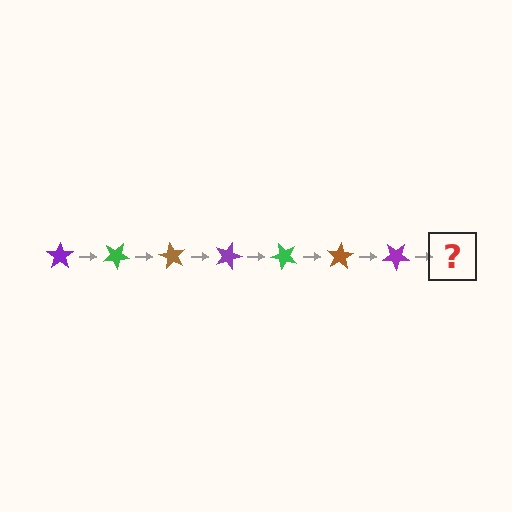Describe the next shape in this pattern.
It should be a green star, rotated 210 degrees from the start.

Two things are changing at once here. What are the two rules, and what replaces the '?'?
The two rules are that it rotates 30 degrees each step and the color cycles through purple, green, and brown. The '?' should be a green star, rotated 210 degrees from the start.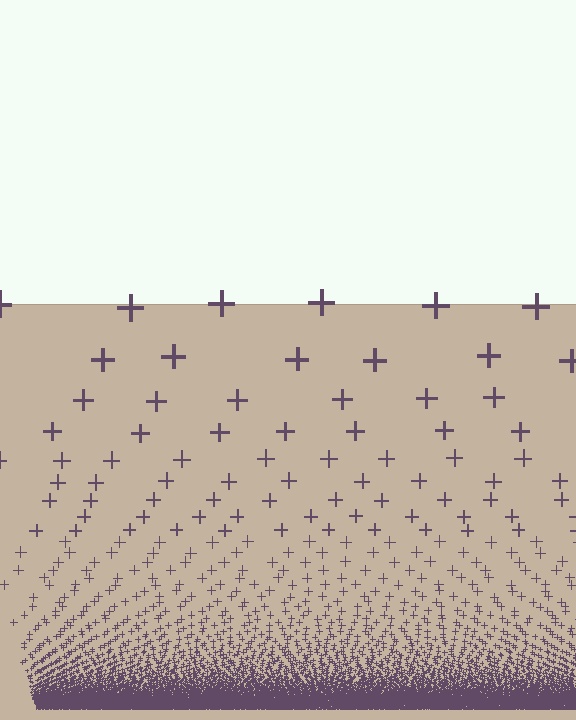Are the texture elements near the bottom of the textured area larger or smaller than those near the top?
Smaller. The gradient is inverted — elements near the bottom are smaller and denser.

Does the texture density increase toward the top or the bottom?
Density increases toward the bottom.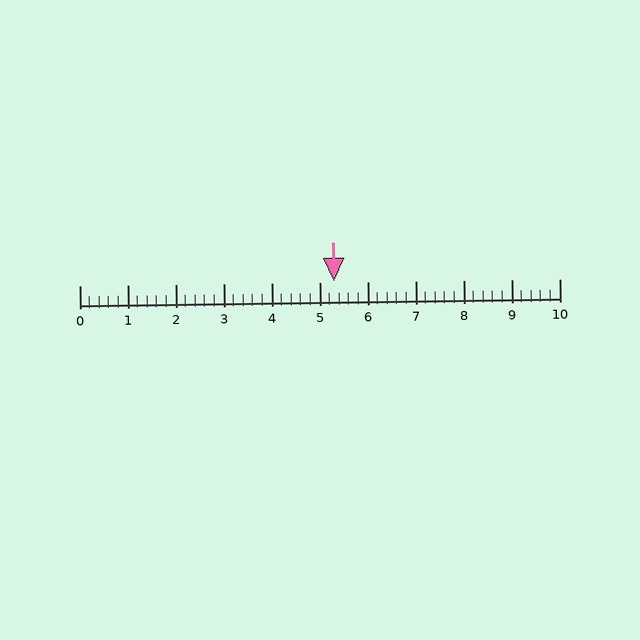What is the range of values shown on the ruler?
The ruler shows values from 0 to 10.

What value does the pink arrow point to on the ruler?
The pink arrow points to approximately 5.3.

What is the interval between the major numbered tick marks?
The major tick marks are spaced 1 units apart.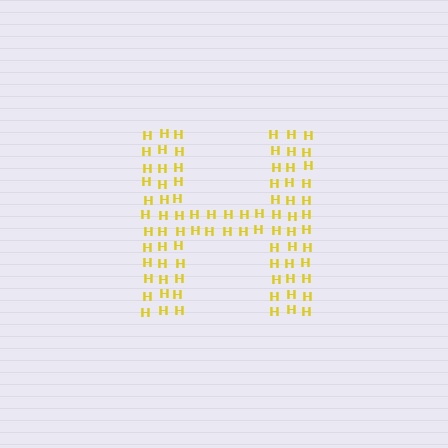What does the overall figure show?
The overall figure shows the letter H.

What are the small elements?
The small elements are letter H's.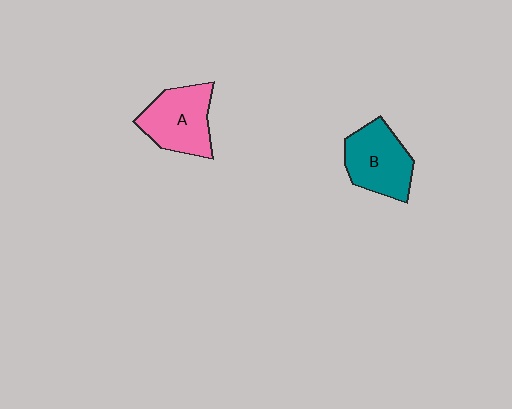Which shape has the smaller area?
Shape B (teal).